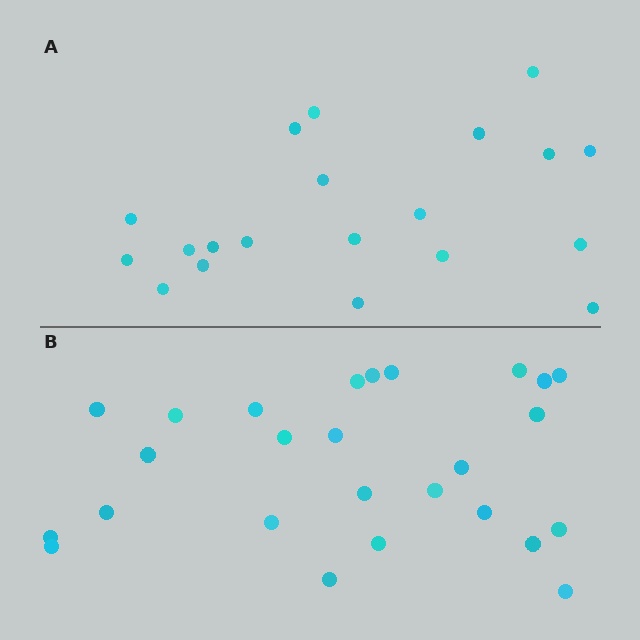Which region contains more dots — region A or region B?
Region B (the bottom region) has more dots.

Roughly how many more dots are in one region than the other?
Region B has about 6 more dots than region A.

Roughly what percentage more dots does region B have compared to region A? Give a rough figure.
About 30% more.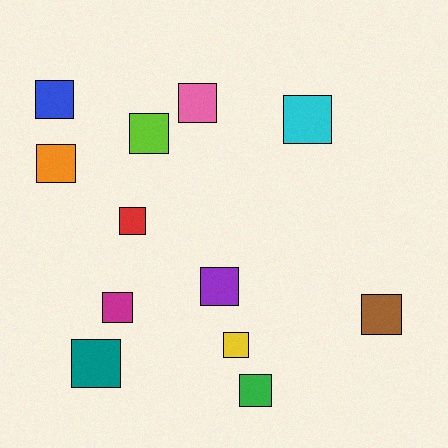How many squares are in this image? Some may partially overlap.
There are 12 squares.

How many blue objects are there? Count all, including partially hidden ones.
There is 1 blue object.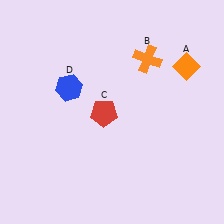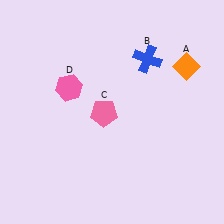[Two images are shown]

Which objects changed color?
B changed from orange to blue. C changed from red to pink. D changed from blue to pink.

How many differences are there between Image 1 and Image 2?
There are 3 differences between the two images.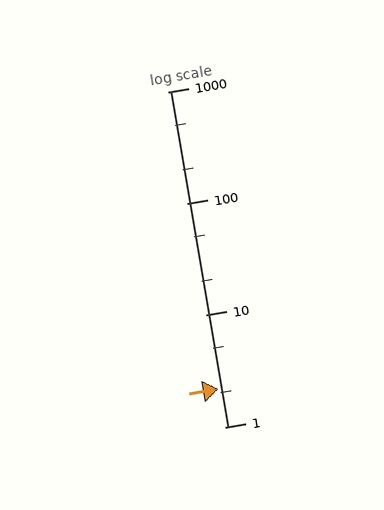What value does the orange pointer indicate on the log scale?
The pointer indicates approximately 2.2.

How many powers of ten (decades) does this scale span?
The scale spans 3 decades, from 1 to 1000.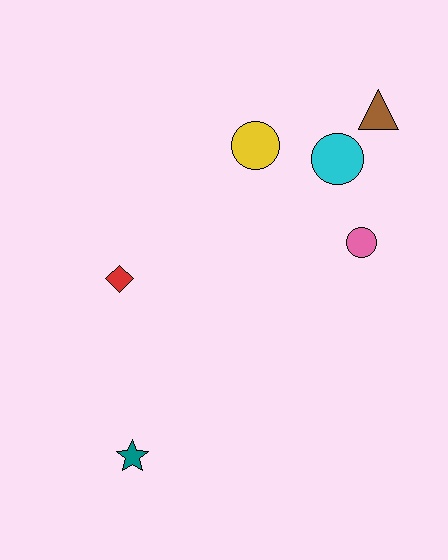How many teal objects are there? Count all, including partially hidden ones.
There is 1 teal object.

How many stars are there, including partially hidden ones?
There is 1 star.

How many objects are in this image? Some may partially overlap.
There are 6 objects.